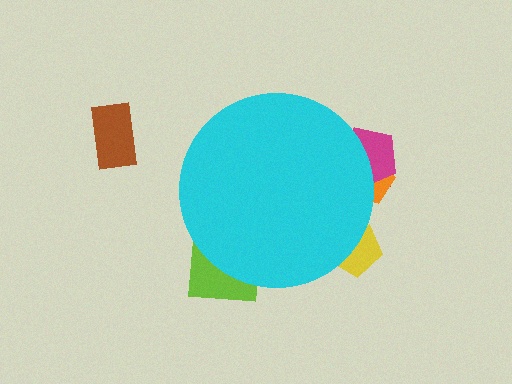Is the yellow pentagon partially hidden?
Yes, the yellow pentagon is partially hidden behind the cyan circle.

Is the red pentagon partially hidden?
Yes, the red pentagon is partially hidden behind the cyan circle.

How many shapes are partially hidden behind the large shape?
5 shapes are partially hidden.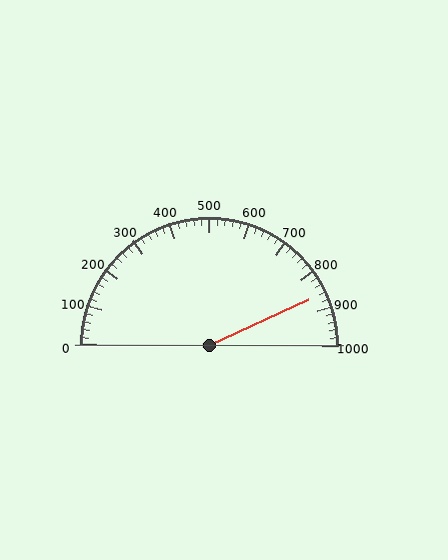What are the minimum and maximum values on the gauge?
The gauge ranges from 0 to 1000.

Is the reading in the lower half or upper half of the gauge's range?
The reading is in the upper half of the range (0 to 1000).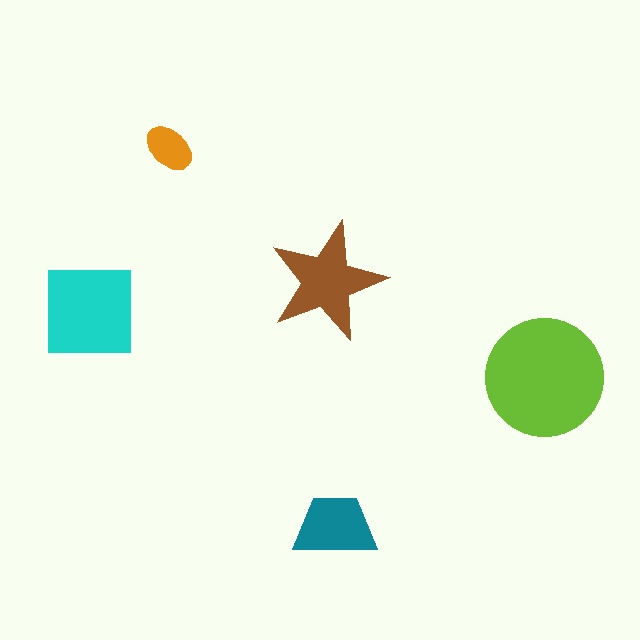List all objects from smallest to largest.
The orange ellipse, the teal trapezoid, the brown star, the cyan square, the lime circle.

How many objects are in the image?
There are 5 objects in the image.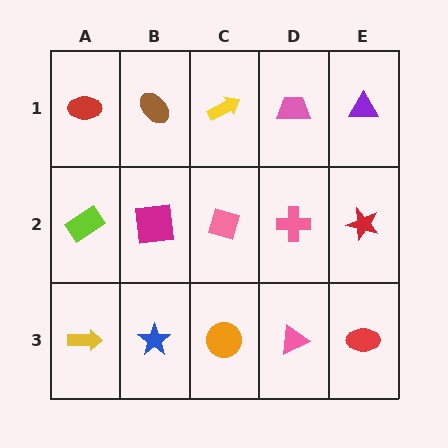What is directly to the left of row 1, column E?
A pink trapezoid.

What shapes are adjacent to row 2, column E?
A purple triangle (row 1, column E), a red ellipse (row 3, column E), a pink cross (row 2, column D).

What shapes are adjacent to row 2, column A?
A red ellipse (row 1, column A), a yellow arrow (row 3, column A), a magenta square (row 2, column B).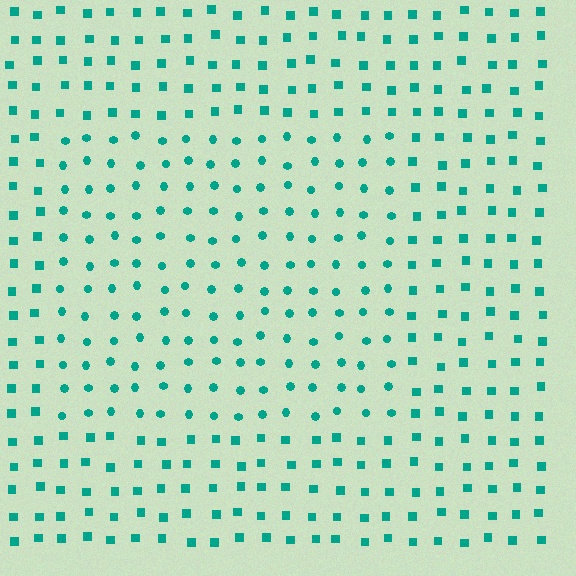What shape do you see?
I see a rectangle.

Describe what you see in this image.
The image is filled with small teal elements arranged in a uniform grid. A rectangle-shaped region contains circles, while the surrounding area contains squares. The boundary is defined purely by the change in element shape.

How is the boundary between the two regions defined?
The boundary is defined by a change in element shape: circles inside vs. squares outside. All elements share the same color and spacing.